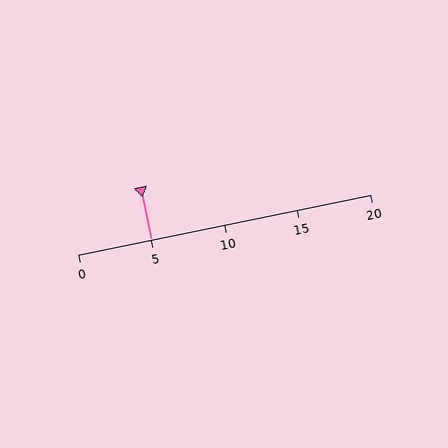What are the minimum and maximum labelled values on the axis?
The axis runs from 0 to 20.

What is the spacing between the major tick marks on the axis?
The major ticks are spaced 5 apart.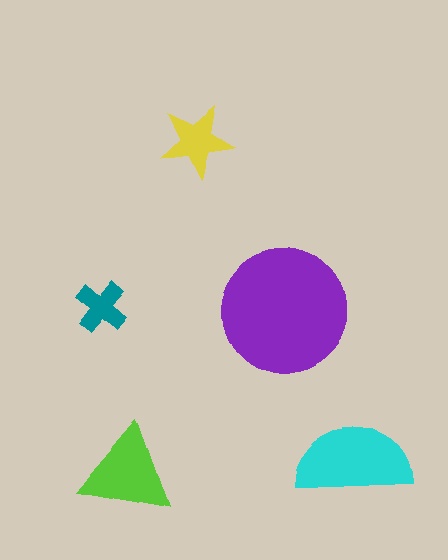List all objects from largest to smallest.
The purple circle, the cyan semicircle, the lime triangle, the yellow star, the teal cross.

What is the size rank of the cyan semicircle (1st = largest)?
2nd.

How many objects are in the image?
There are 5 objects in the image.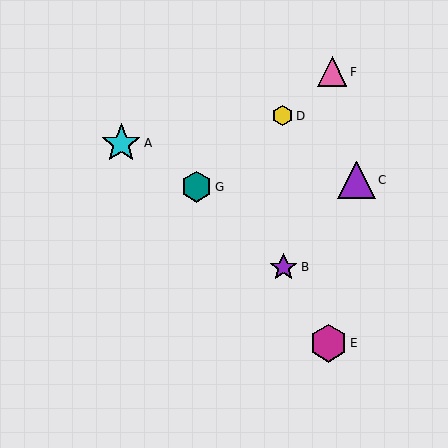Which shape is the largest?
The cyan star (labeled A) is the largest.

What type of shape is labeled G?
Shape G is a teal hexagon.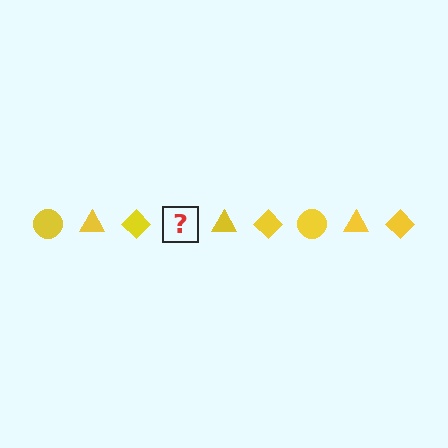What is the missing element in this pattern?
The missing element is a yellow circle.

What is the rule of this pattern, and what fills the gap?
The rule is that the pattern cycles through circle, triangle, diamond shapes in yellow. The gap should be filled with a yellow circle.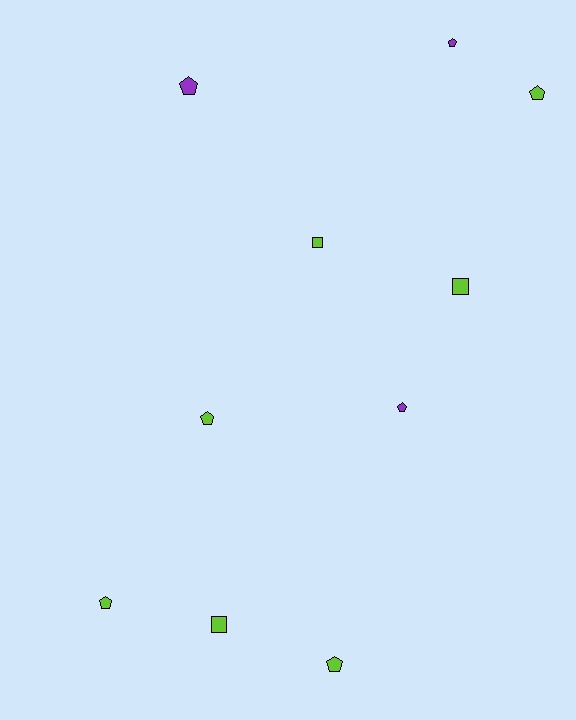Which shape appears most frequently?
Pentagon, with 7 objects.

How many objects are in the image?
There are 10 objects.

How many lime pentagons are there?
There are 4 lime pentagons.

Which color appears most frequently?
Lime, with 7 objects.